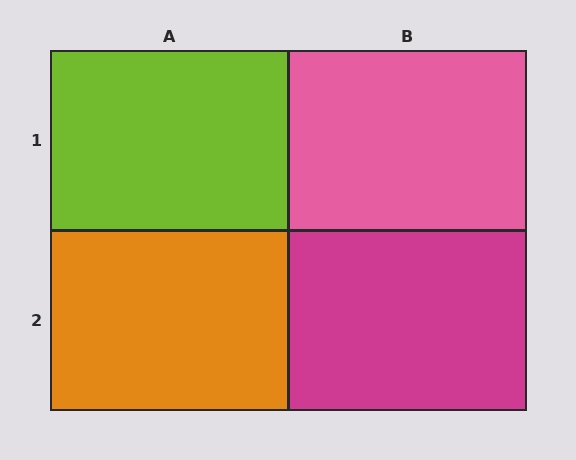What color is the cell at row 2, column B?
Magenta.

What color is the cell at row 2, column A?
Orange.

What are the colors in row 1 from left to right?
Lime, pink.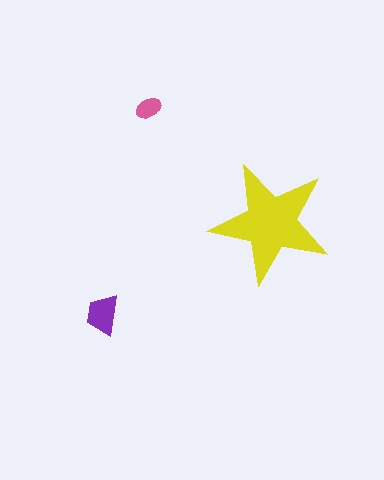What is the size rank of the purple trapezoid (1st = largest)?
2nd.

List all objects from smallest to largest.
The pink ellipse, the purple trapezoid, the yellow star.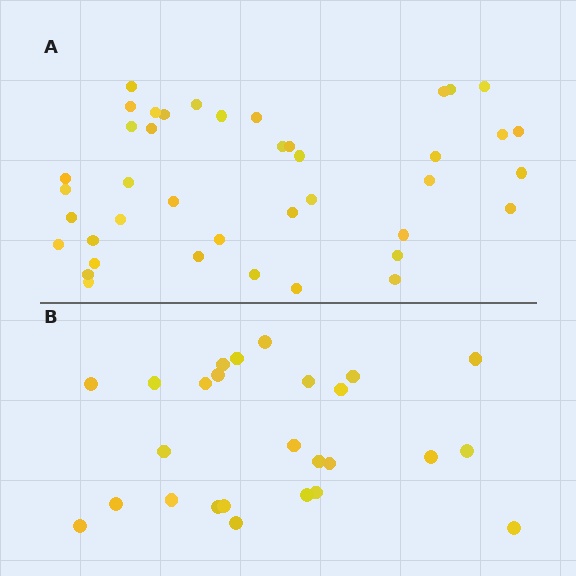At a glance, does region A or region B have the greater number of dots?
Region A (the top region) has more dots.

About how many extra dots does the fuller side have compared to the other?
Region A has approximately 15 more dots than region B.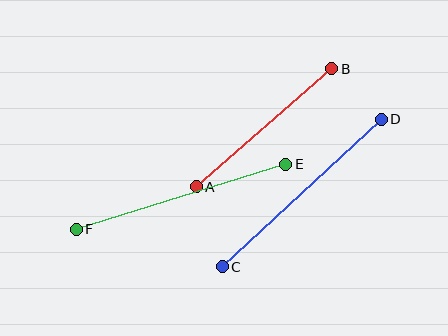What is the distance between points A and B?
The distance is approximately 180 pixels.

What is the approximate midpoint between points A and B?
The midpoint is at approximately (264, 128) pixels.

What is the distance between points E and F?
The distance is approximately 219 pixels.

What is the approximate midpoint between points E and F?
The midpoint is at approximately (181, 197) pixels.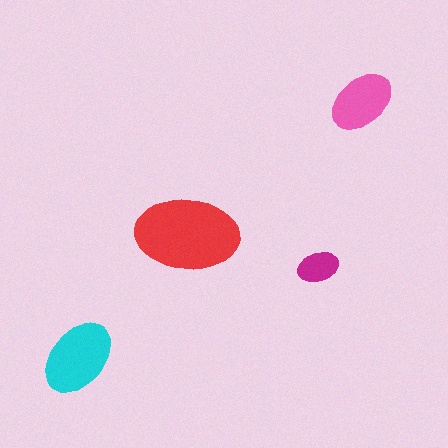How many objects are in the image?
There are 4 objects in the image.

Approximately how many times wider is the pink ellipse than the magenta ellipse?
About 1.5 times wider.